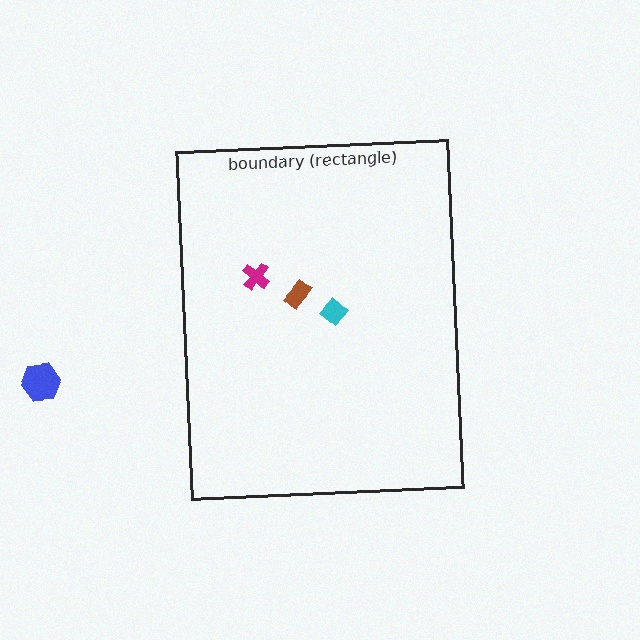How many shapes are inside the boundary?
3 inside, 1 outside.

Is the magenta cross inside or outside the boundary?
Inside.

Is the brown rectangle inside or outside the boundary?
Inside.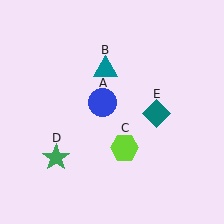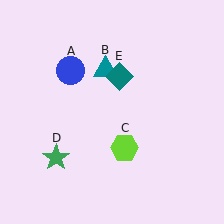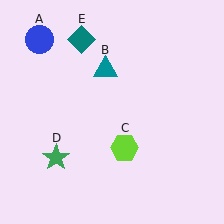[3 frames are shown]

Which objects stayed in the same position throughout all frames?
Teal triangle (object B) and lime hexagon (object C) and green star (object D) remained stationary.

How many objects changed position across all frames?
2 objects changed position: blue circle (object A), teal diamond (object E).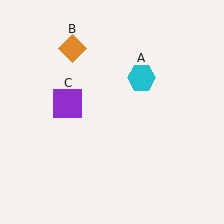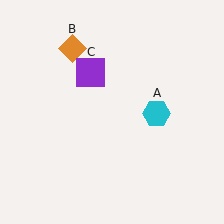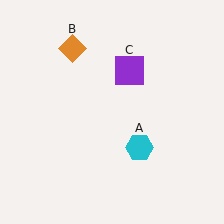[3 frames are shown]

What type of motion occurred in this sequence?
The cyan hexagon (object A), purple square (object C) rotated clockwise around the center of the scene.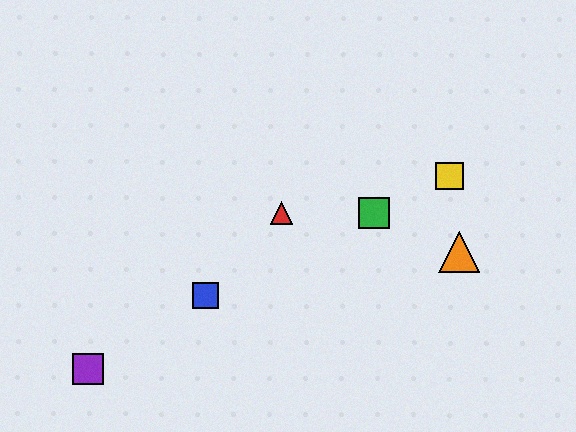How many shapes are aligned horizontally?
2 shapes (the red triangle, the green square) are aligned horizontally.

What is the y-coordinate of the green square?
The green square is at y≈213.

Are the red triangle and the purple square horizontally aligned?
No, the red triangle is at y≈213 and the purple square is at y≈369.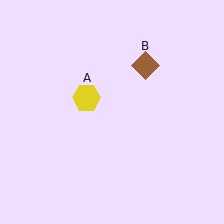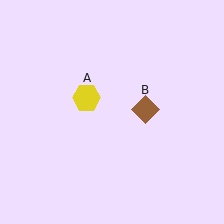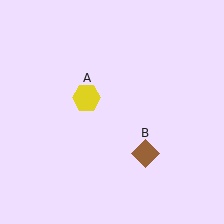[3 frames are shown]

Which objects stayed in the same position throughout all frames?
Yellow hexagon (object A) remained stationary.